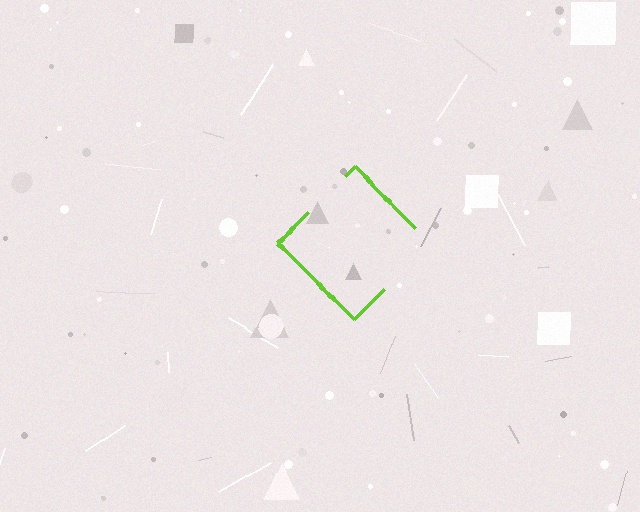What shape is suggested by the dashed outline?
The dashed outline suggests a diamond.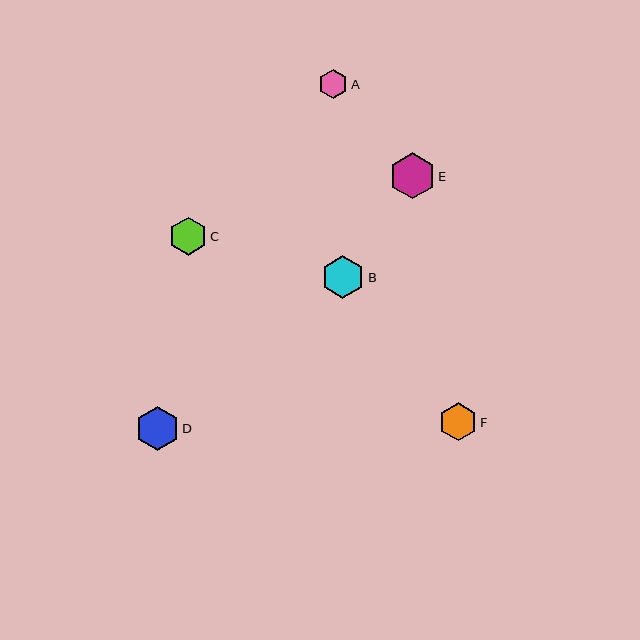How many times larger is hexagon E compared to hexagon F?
Hexagon E is approximately 1.2 times the size of hexagon F.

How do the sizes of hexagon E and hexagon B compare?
Hexagon E and hexagon B are approximately the same size.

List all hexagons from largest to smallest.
From largest to smallest: E, D, B, C, F, A.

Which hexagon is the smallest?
Hexagon A is the smallest with a size of approximately 29 pixels.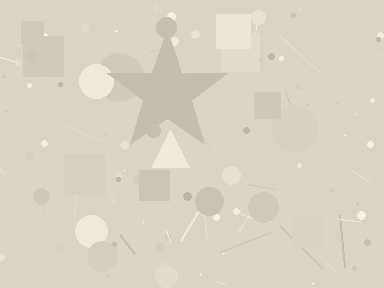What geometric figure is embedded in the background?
A star is embedded in the background.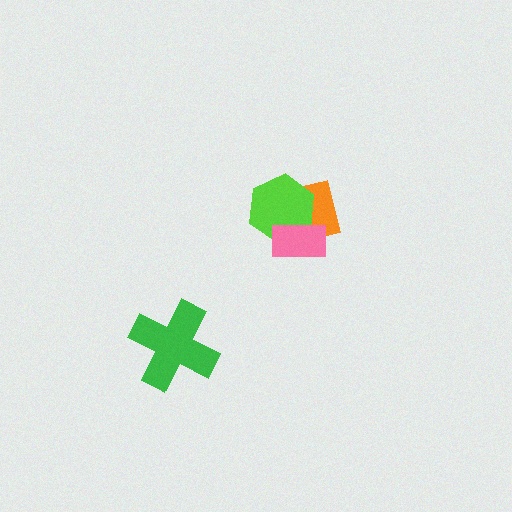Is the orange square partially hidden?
Yes, it is partially covered by another shape.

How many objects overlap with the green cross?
0 objects overlap with the green cross.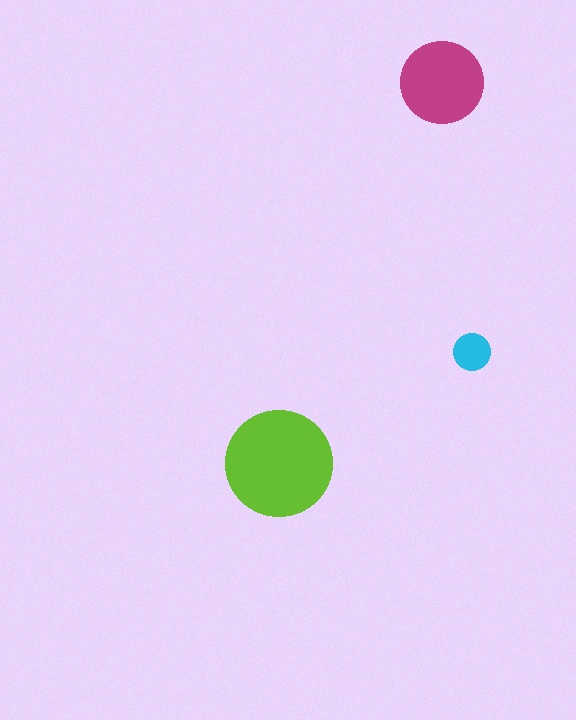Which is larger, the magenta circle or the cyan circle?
The magenta one.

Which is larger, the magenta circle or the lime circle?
The lime one.